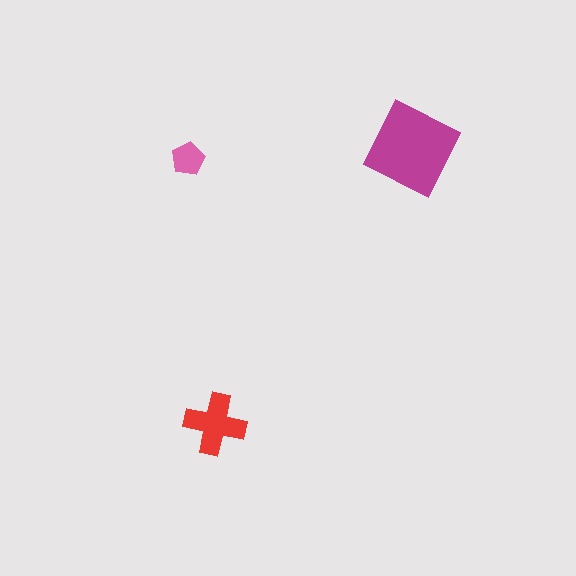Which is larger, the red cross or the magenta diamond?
The magenta diamond.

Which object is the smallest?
The pink pentagon.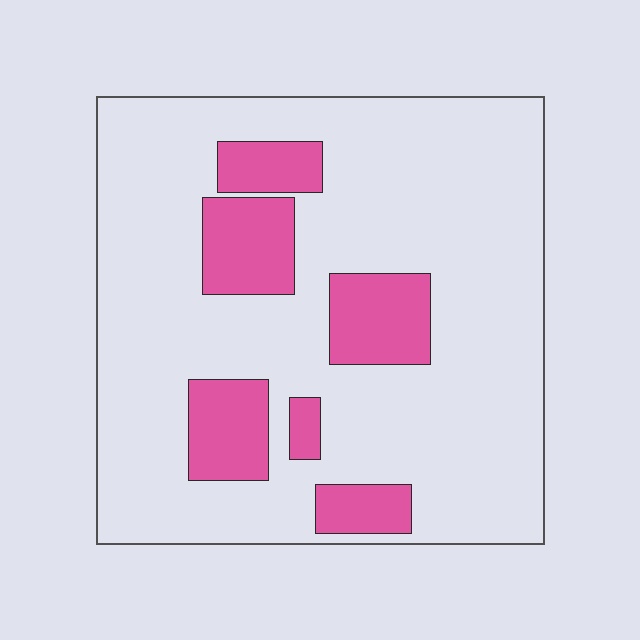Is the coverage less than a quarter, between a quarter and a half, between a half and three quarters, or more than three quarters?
Less than a quarter.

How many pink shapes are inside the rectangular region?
6.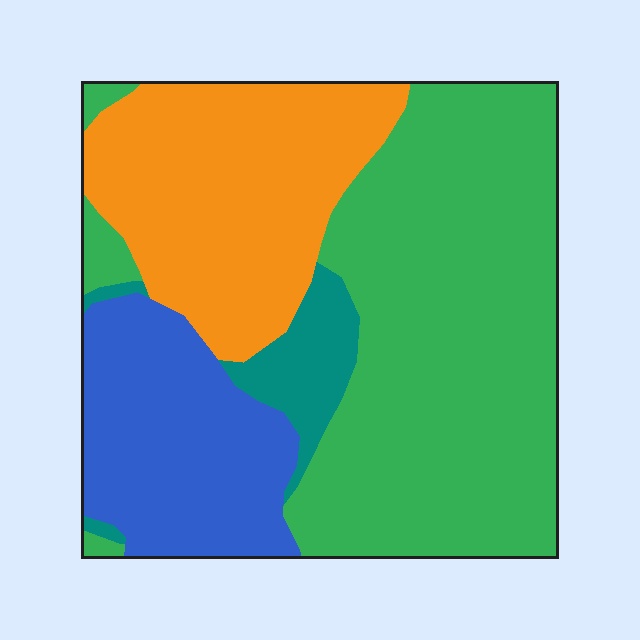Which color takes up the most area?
Green, at roughly 50%.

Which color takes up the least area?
Teal, at roughly 5%.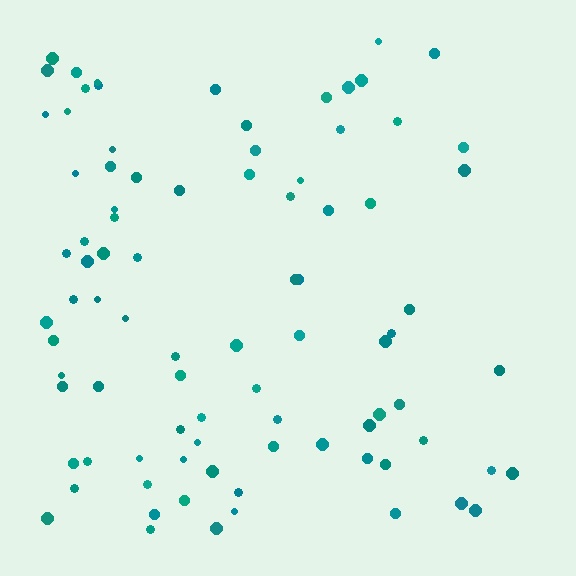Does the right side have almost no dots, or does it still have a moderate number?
Still a moderate number, just noticeably fewer than the left.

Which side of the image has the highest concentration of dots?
The left.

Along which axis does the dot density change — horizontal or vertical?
Horizontal.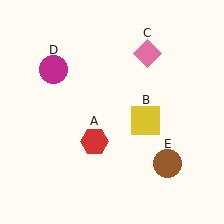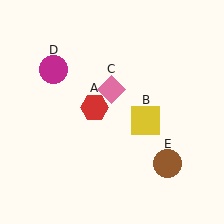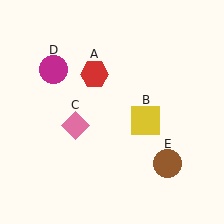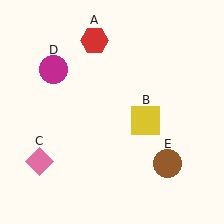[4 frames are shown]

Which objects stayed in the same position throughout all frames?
Yellow square (object B) and magenta circle (object D) and brown circle (object E) remained stationary.